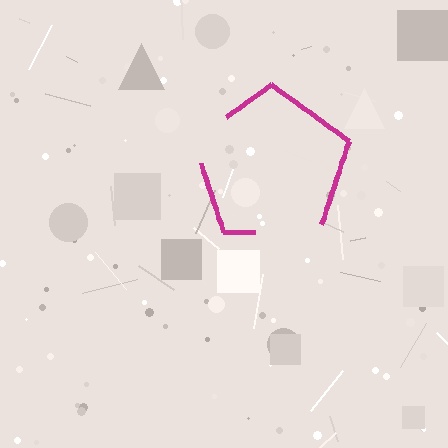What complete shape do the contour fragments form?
The contour fragments form a pentagon.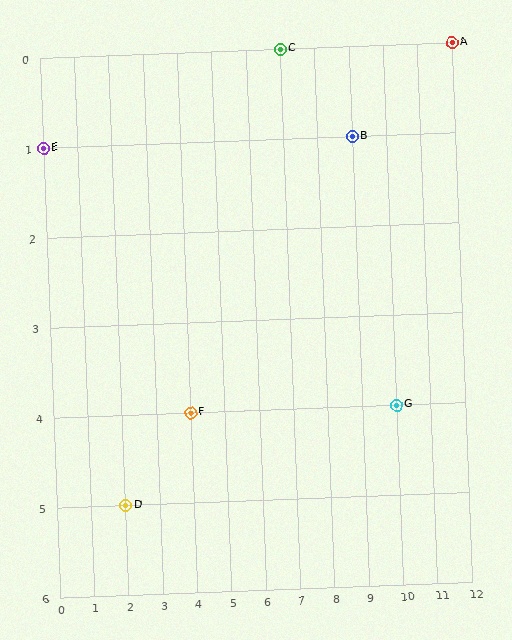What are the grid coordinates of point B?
Point B is at grid coordinates (9, 1).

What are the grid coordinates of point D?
Point D is at grid coordinates (2, 5).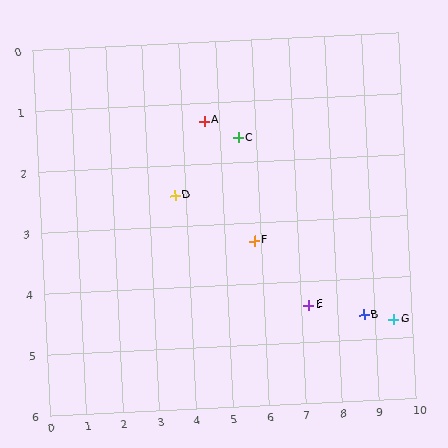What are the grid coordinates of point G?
Point G is at approximately (9.5, 4.7).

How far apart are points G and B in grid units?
Points G and B are about 0.8 grid units apart.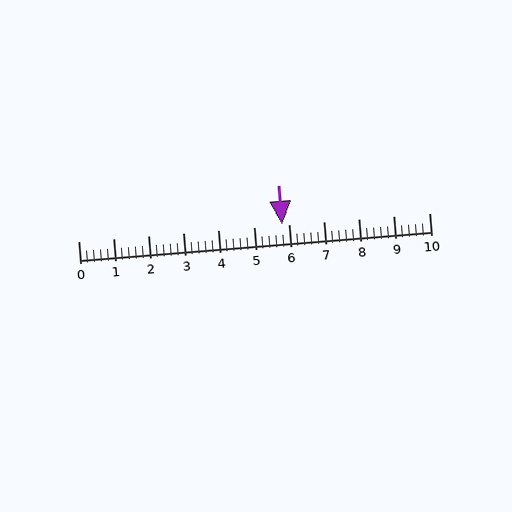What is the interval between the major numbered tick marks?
The major tick marks are spaced 1 units apart.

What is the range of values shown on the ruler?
The ruler shows values from 0 to 10.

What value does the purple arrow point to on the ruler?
The purple arrow points to approximately 5.8.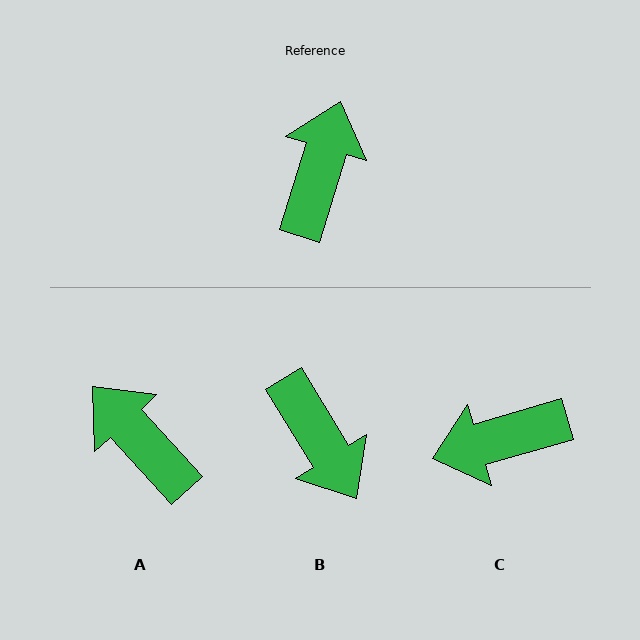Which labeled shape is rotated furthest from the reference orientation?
B, about 131 degrees away.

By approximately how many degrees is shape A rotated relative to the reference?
Approximately 59 degrees counter-clockwise.